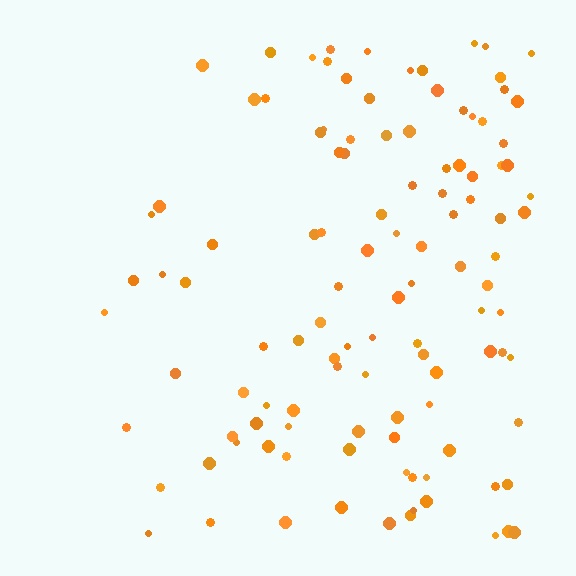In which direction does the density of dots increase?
From left to right, with the right side densest.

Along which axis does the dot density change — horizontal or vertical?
Horizontal.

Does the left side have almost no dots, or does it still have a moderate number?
Still a moderate number, just noticeably fewer than the right.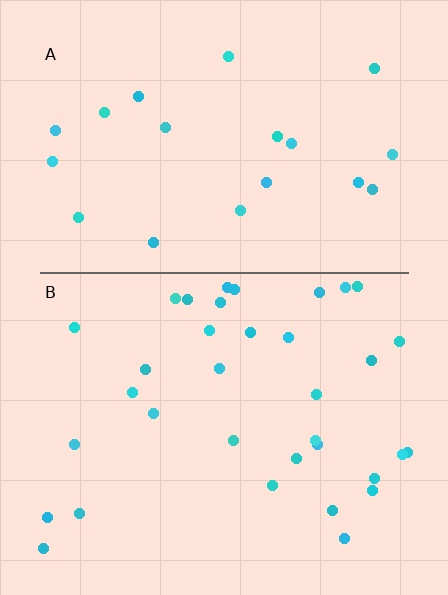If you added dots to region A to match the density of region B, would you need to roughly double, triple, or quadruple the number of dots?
Approximately double.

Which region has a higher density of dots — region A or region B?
B (the bottom).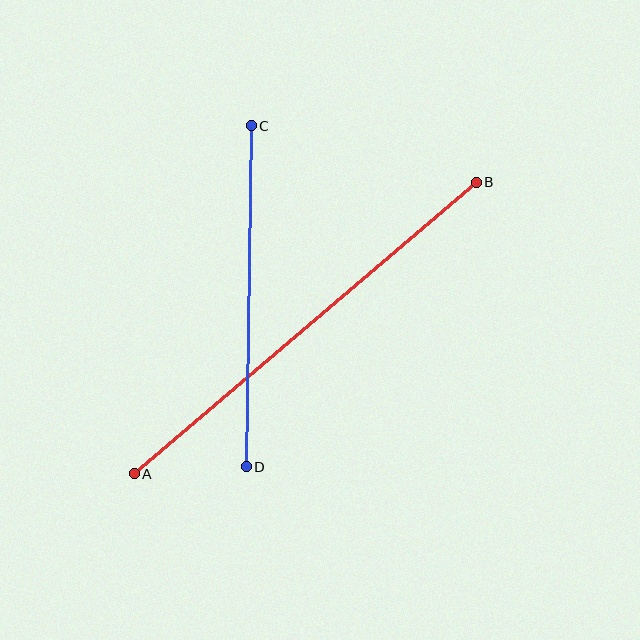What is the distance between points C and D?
The distance is approximately 341 pixels.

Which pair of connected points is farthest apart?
Points A and B are farthest apart.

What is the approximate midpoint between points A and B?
The midpoint is at approximately (305, 328) pixels.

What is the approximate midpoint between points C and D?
The midpoint is at approximately (249, 296) pixels.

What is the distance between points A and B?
The distance is approximately 449 pixels.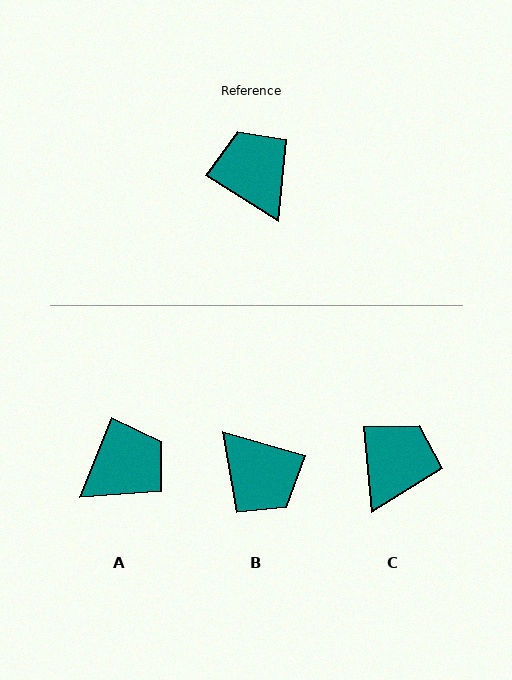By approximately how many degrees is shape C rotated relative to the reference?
Approximately 53 degrees clockwise.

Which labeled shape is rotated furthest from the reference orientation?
B, about 164 degrees away.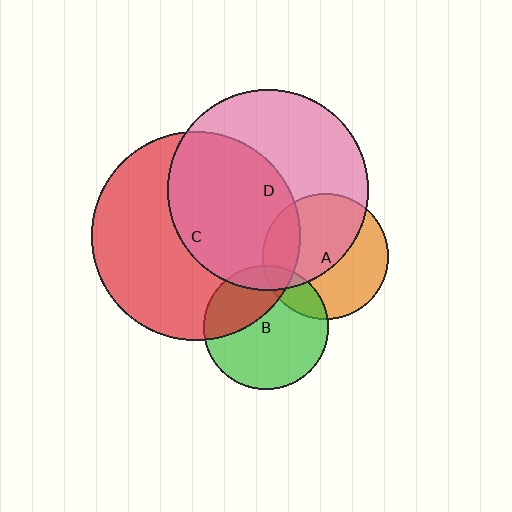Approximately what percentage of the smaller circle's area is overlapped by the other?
Approximately 55%.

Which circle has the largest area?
Circle C (red).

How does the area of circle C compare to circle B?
Approximately 2.8 times.